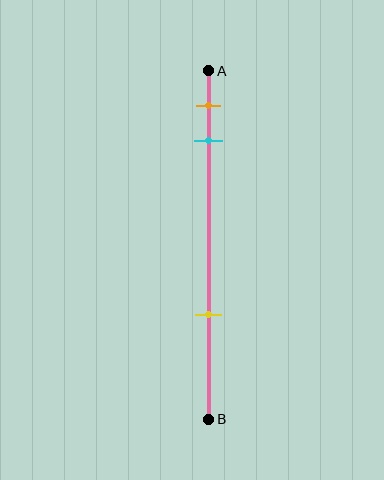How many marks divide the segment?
There are 3 marks dividing the segment.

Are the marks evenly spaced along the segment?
No, the marks are not evenly spaced.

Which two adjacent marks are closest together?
The orange and cyan marks are the closest adjacent pair.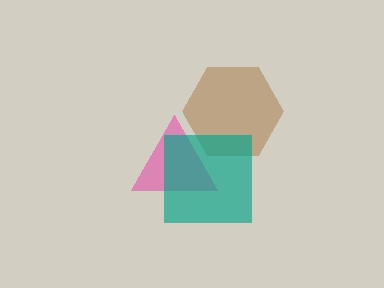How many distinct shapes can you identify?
There are 3 distinct shapes: a pink triangle, a brown hexagon, a teal square.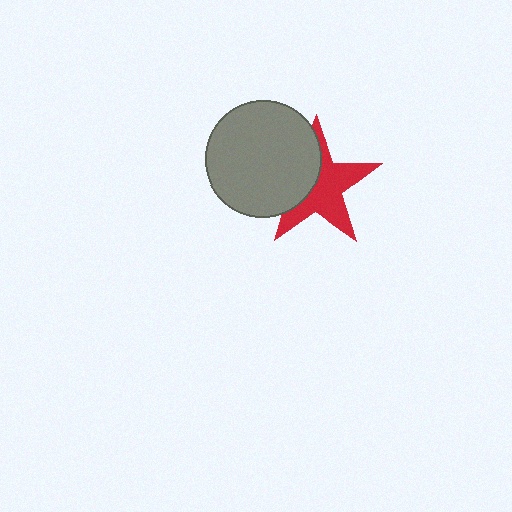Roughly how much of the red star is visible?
About half of it is visible (roughly 60%).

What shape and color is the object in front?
The object in front is a gray circle.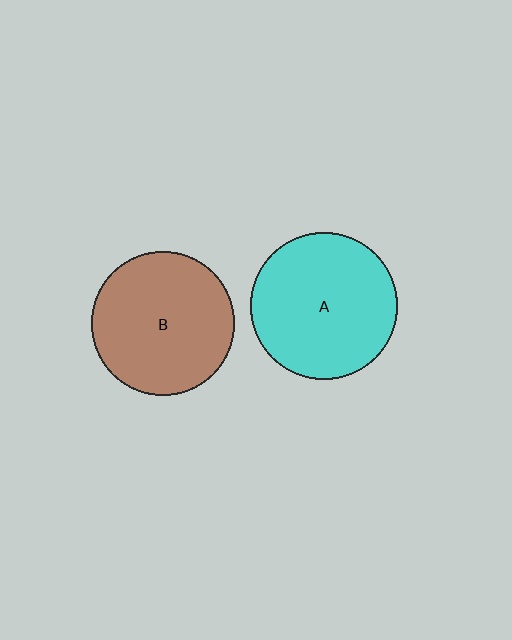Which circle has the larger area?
Circle A (cyan).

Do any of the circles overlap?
No, none of the circles overlap.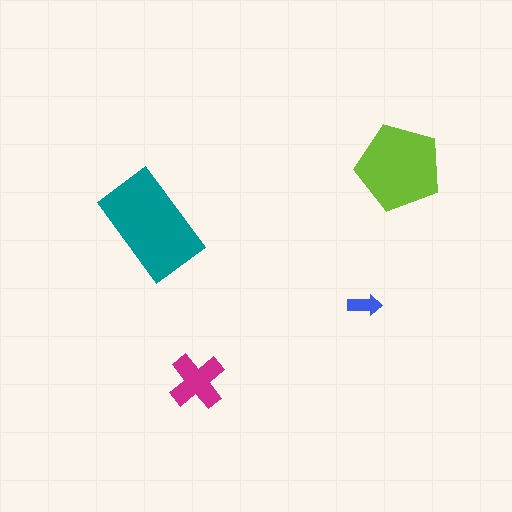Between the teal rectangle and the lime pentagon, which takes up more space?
The teal rectangle.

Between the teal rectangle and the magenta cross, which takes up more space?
The teal rectangle.